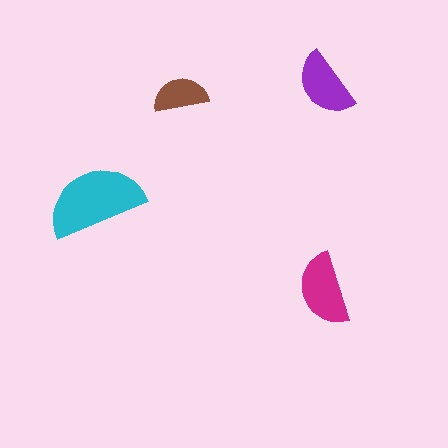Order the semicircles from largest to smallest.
the cyan one, the magenta one, the purple one, the brown one.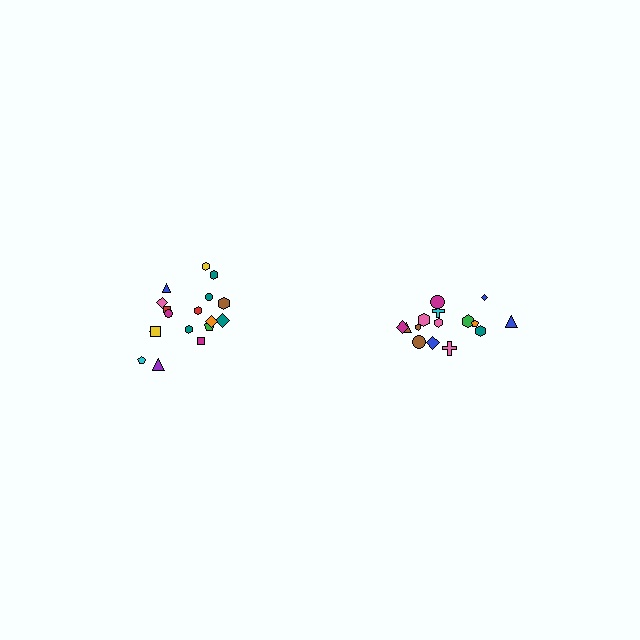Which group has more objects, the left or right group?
The left group.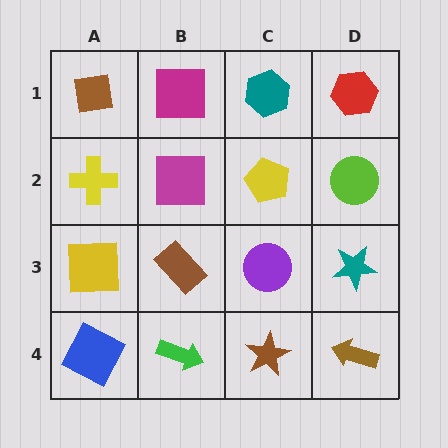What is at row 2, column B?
A magenta square.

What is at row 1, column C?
A teal hexagon.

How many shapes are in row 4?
4 shapes.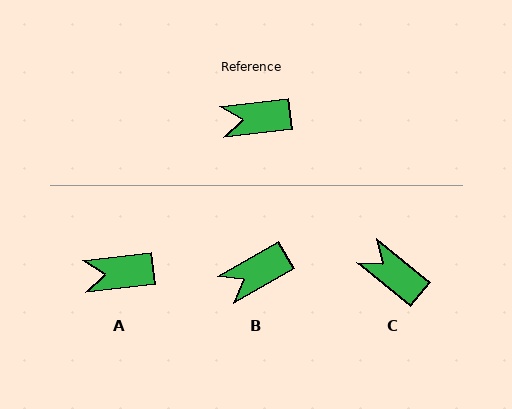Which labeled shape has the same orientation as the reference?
A.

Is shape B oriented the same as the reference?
No, it is off by about 24 degrees.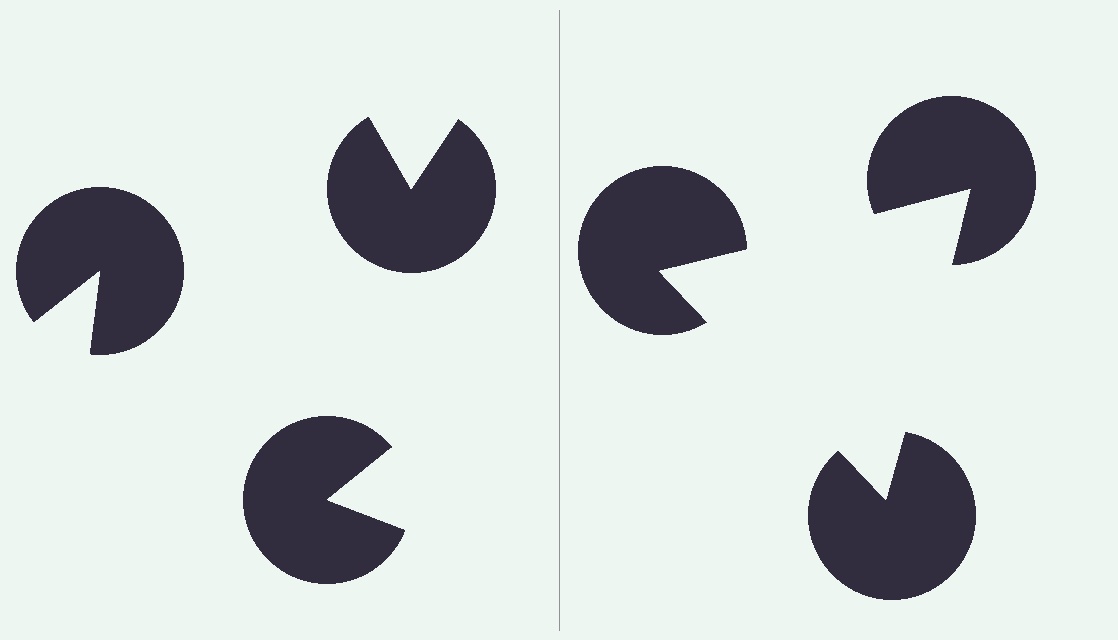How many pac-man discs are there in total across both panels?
6 — 3 on each side.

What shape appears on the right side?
An illusory triangle.